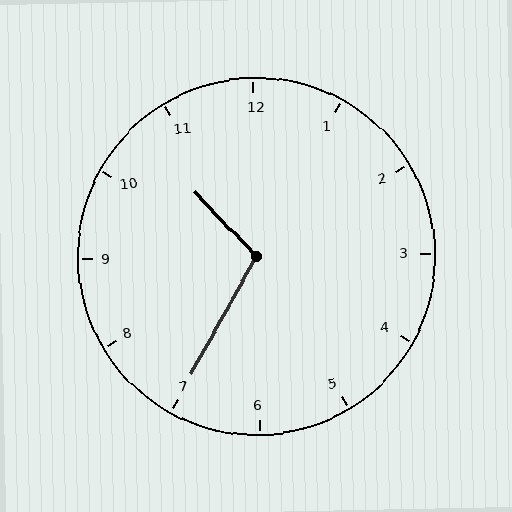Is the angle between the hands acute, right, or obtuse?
It is obtuse.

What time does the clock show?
10:35.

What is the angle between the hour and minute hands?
Approximately 108 degrees.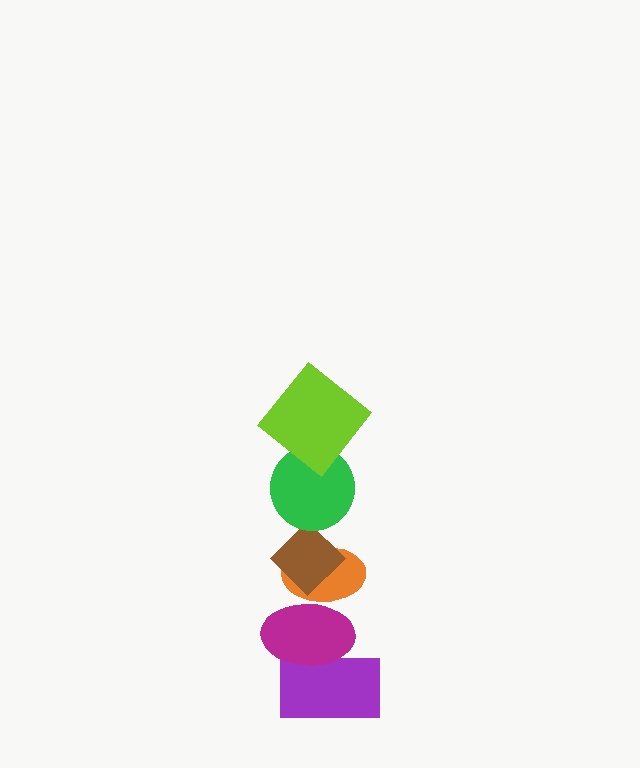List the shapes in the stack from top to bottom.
From top to bottom: the lime diamond, the green circle, the brown diamond, the orange ellipse, the magenta ellipse, the purple rectangle.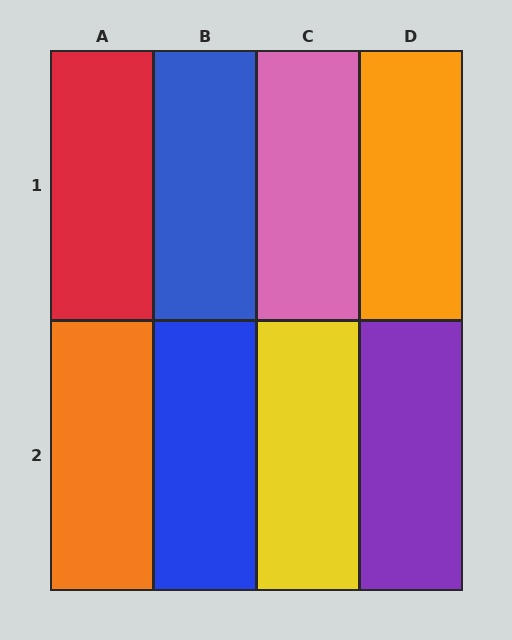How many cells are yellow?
1 cell is yellow.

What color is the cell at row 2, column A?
Orange.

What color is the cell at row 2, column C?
Yellow.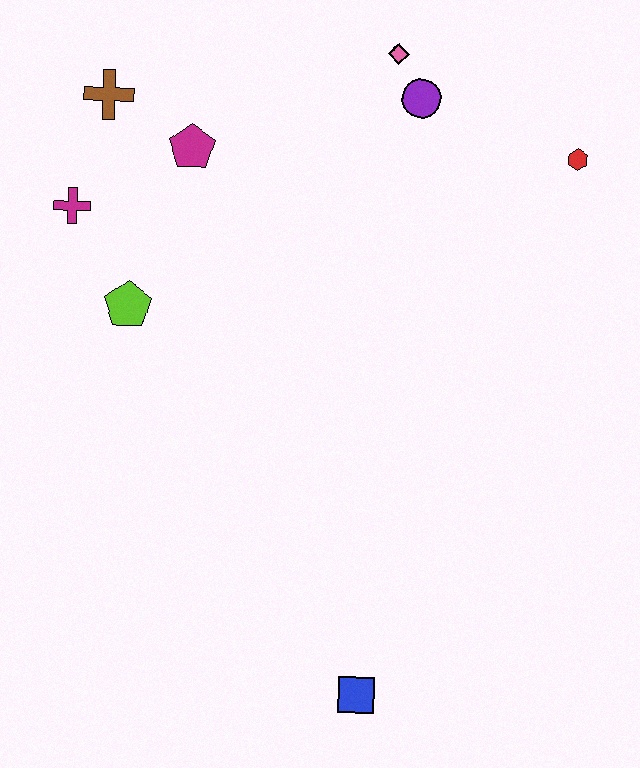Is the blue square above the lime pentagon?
No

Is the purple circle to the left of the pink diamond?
No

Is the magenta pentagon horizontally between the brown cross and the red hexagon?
Yes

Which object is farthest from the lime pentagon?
The red hexagon is farthest from the lime pentagon.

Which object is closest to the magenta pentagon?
The brown cross is closest to the magenta pentagon.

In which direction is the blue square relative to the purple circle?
The blue square is below the purple circle.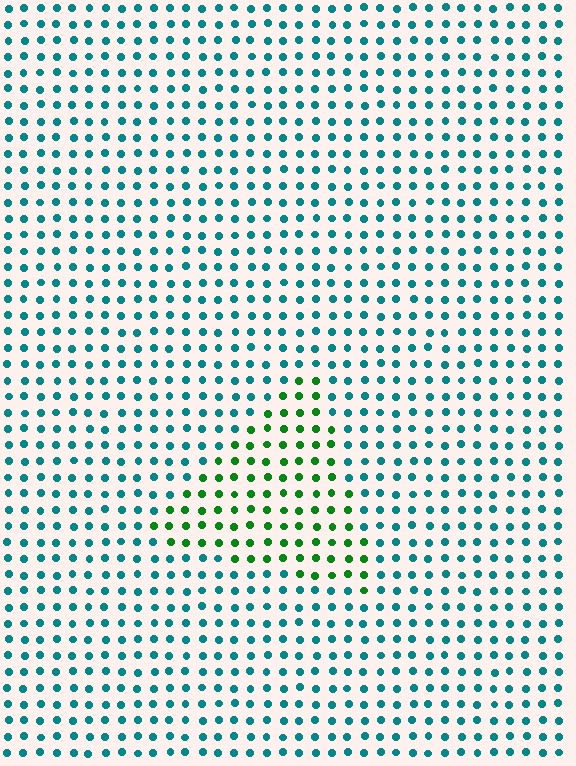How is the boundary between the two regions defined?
The boundary is defined purely by a slight shift in hue (about 52 degrees). Spacing, size, and orientation are identical on both sides.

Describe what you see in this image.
The image is filled with small teal elements in a uniform arrangement. A triangle-shaped region is visible where the elements are tinted to a slightly different hue, forming a subtle color boundary.